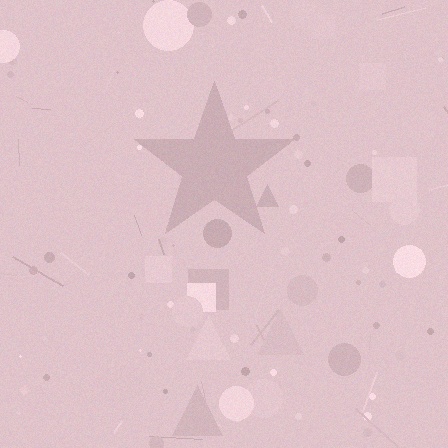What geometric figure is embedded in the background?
A star is embedded in the background.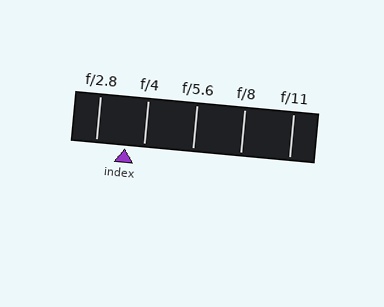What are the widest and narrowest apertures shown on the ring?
The widest aperture shown is f/2.8 and the narrowest is f/11.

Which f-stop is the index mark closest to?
The index mark is closest to f/4.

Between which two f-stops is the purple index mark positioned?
The index mark is between f/2.8 and f/4.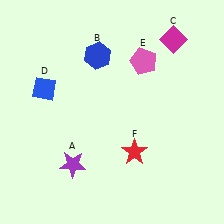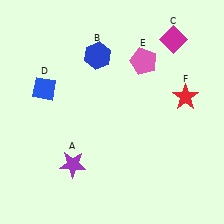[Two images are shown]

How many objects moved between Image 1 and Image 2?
1 object moved between the two images.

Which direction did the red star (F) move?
The red star (F) moved up.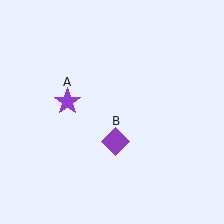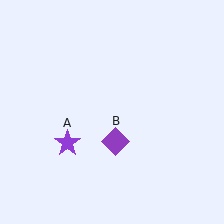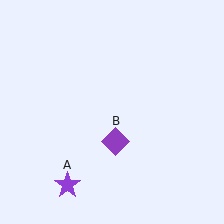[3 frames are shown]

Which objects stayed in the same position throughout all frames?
Purple diamond (object B) remained stationary.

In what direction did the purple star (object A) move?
The purple star (object A) moved down.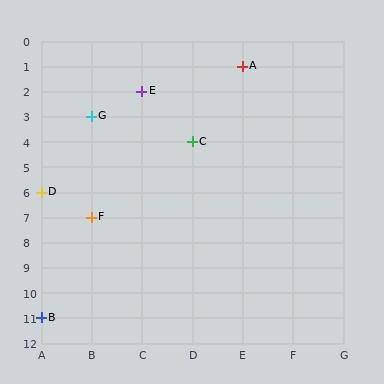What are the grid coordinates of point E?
Point E is at grid coordinates (C, 2).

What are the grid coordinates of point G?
Point G is at grid coordinates (B, 3).